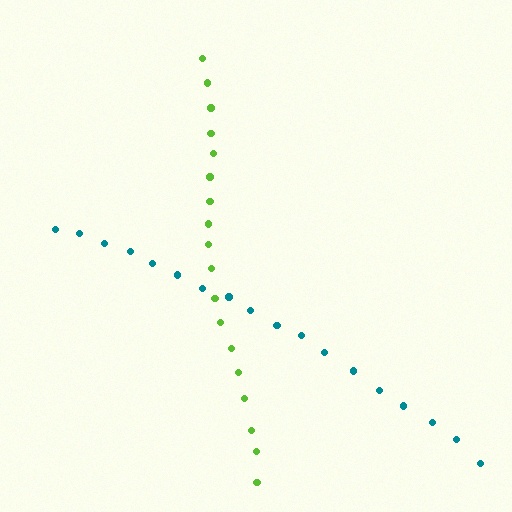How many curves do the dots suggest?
There are 2 distinct paths.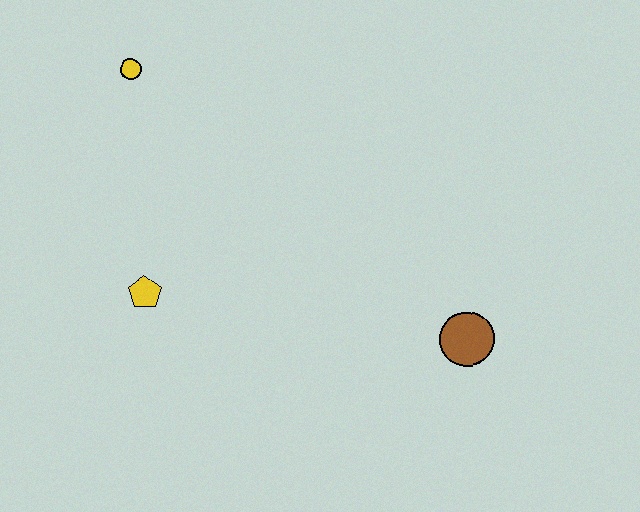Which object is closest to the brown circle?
The yellow pentagon is closest to the brown circle.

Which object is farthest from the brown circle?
The yellow circle is farthest from the brown circle.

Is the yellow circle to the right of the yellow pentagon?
No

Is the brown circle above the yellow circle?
No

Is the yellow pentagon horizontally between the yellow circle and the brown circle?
Yes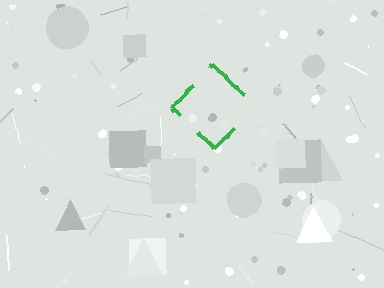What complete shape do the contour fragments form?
The contour fragments form a diamond.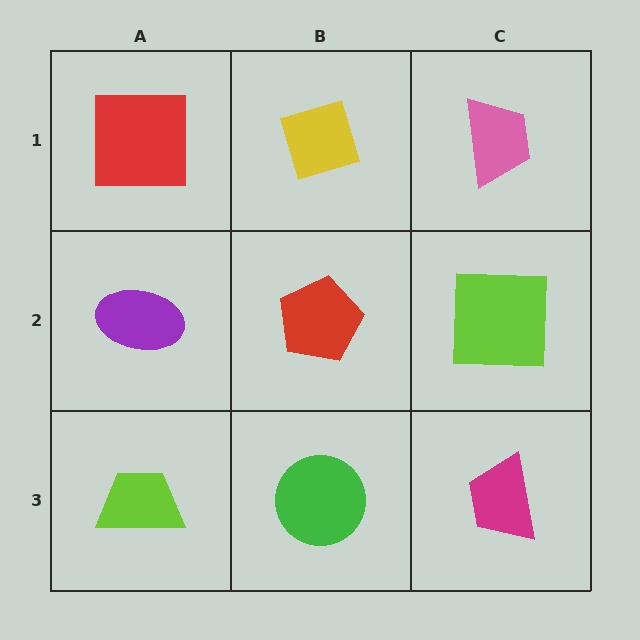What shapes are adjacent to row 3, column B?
A red pentagon (row 2, column B), a lime trapezoid (row 3, column A), a magenta trapezoid (row 3, column C).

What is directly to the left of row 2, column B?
A purple ellipse.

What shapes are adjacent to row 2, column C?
A pink trapezoid (row 1, column C), a magenta trapezoid (row 3, column C), a red pentagon (row 2, column B).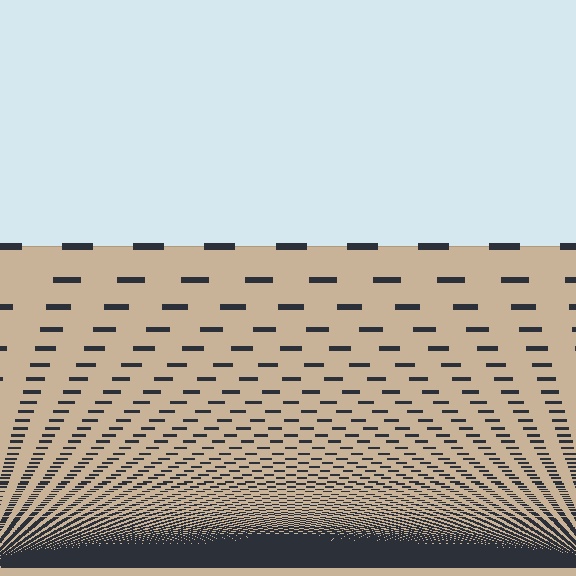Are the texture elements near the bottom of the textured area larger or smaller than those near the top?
Smaller. The gradient is inverted — elements near the bottom are smaller and denser.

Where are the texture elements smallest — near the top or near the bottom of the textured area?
Near the bottom.